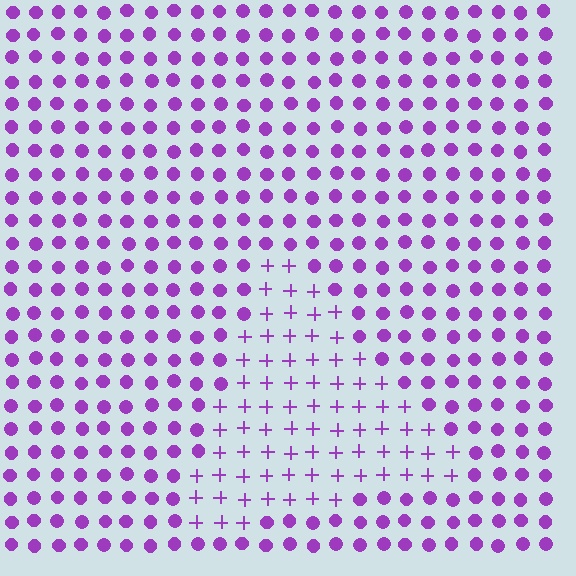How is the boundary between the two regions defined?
The boundary is defined by a change in element shape: plus signs inside vs. circles outside. All elements share the same color and spacing.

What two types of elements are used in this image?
The image uses plus signs inside the triangle region and circles outside it.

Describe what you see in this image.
The image is filled with small purple elements arranged in a uniform grid. A triangle-shaped region contains plus signs, while the surrounding area contains circles. The boundary is defined purely by the change in element shape.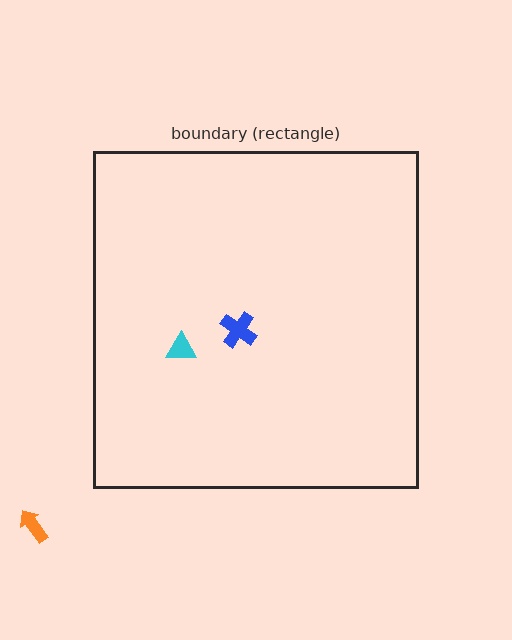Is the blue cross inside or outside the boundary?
Inside.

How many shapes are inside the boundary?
2 inside, 1 outside.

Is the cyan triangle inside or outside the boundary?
Inside.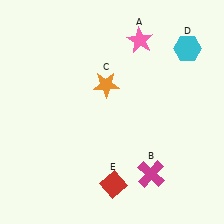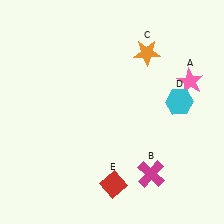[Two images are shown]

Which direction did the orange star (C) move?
The orange star (C) moved right.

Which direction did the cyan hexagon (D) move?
The cyan hexagon (D) moved down.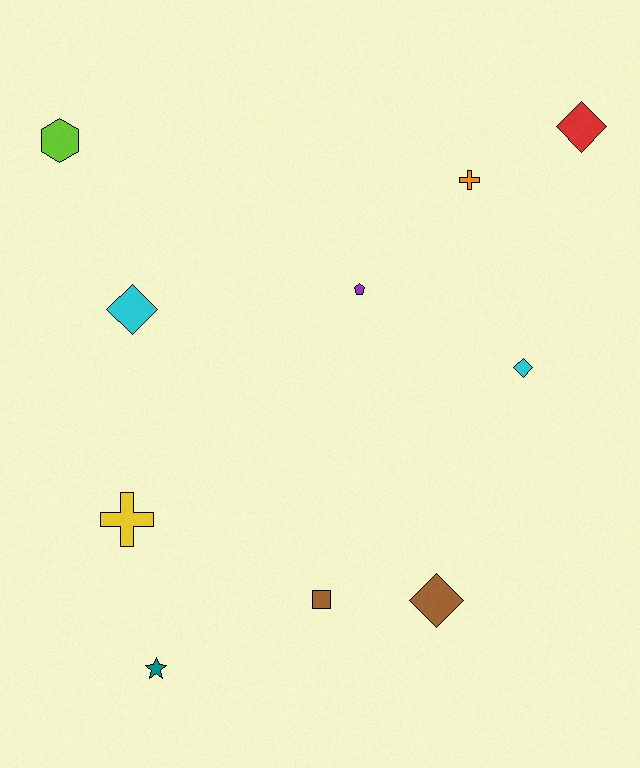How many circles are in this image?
There are no circles.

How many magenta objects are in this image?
There are no magenta objects.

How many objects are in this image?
There are 10 objects.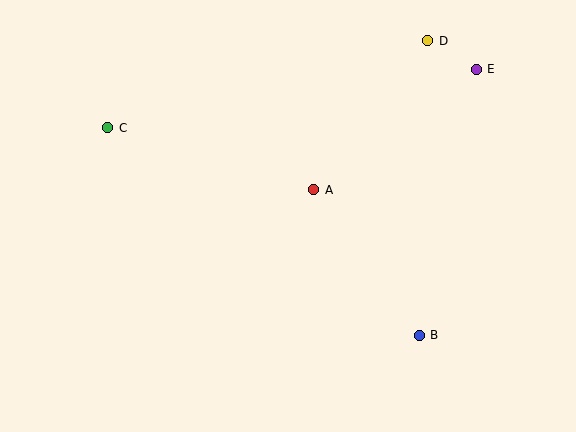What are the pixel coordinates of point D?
Point D is at (428, 41).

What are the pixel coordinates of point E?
Point E is at (476, 69).